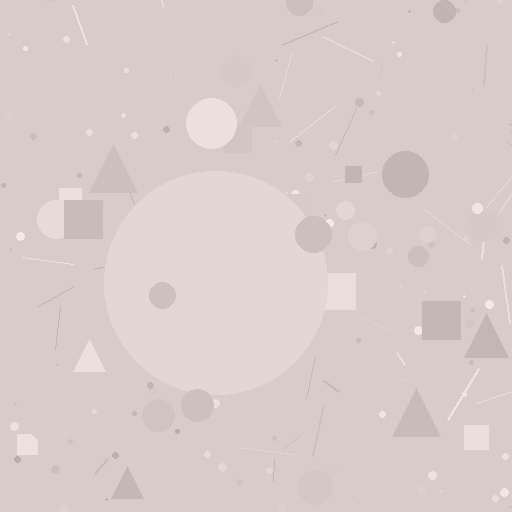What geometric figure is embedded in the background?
A circle is embedded in the background.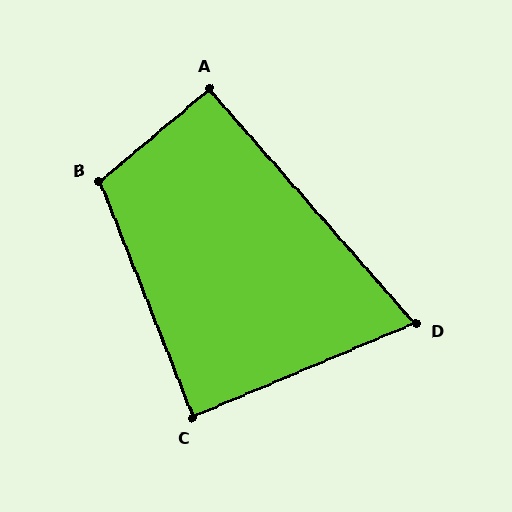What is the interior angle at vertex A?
Approximately 91 degrees (approximately right).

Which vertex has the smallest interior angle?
D, at approximately 71 degrees.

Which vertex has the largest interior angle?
B, at approximately 109 degrees.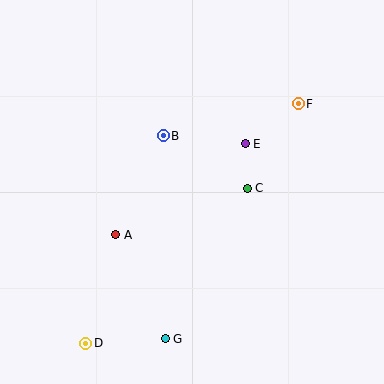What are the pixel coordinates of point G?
Point G is at (165, 339).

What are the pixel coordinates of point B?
Point B is at (163, 136).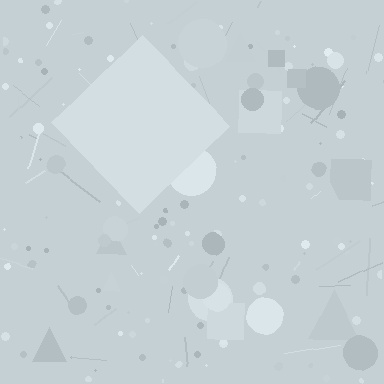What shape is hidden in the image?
A diamond is hidden in the image.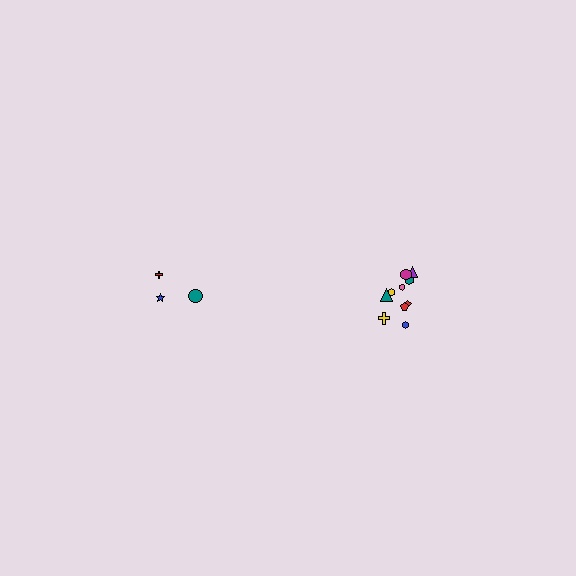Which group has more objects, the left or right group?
The right group.